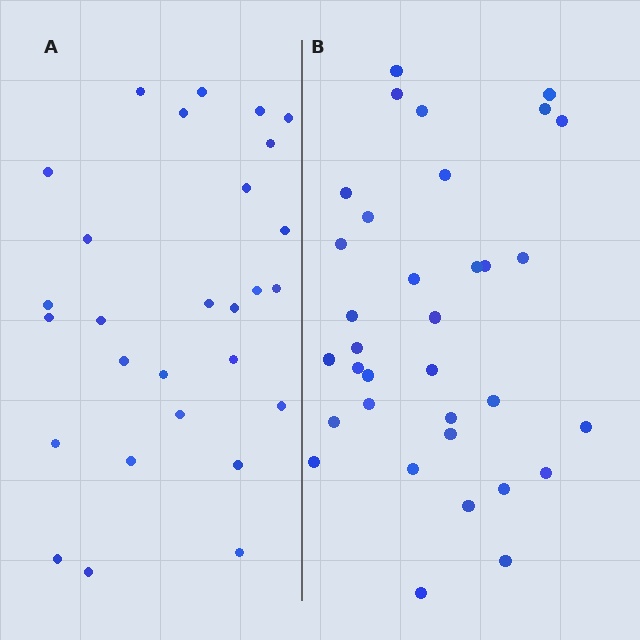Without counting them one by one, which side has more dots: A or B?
Region B (the right region) has more dots.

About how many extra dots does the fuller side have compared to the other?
Region B has about 6 more dots than region A.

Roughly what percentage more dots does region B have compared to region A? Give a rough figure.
About 20% more.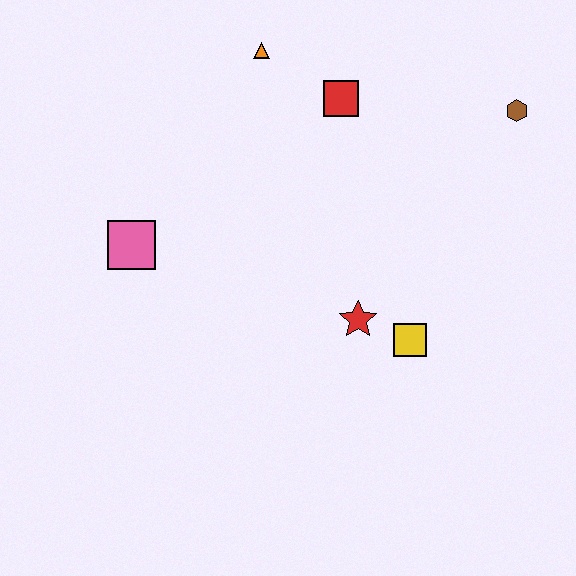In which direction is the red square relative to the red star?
The red square is above the red star.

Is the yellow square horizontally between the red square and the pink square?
No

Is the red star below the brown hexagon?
Yes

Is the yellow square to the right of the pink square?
Yes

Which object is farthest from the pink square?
The brown hexagon is farthest from the pink square.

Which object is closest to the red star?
The yellow square is closest to the red star.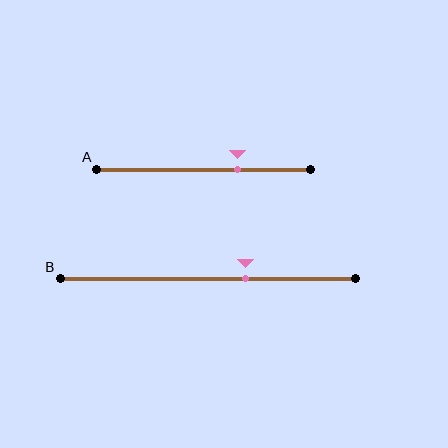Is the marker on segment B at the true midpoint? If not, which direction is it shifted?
No, the marker on segment B is shifted to the right by about 13% of the segment length.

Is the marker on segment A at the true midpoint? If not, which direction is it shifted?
No, the marker on segment A is shifted to the right by about 16% of the segment length.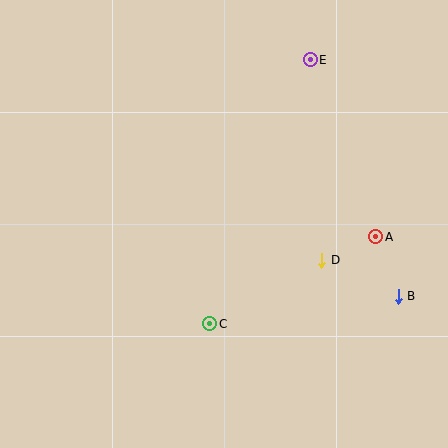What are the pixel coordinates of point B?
Point B is at (398, 296).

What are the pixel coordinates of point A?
Point A is at (376, 237).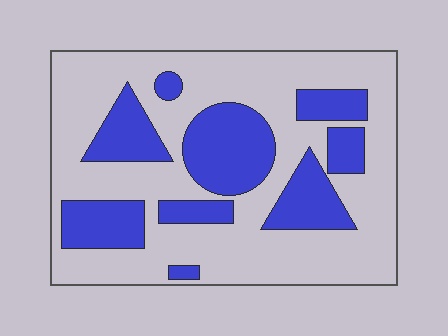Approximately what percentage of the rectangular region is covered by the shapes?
Approximately 30%.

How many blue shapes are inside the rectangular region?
9.